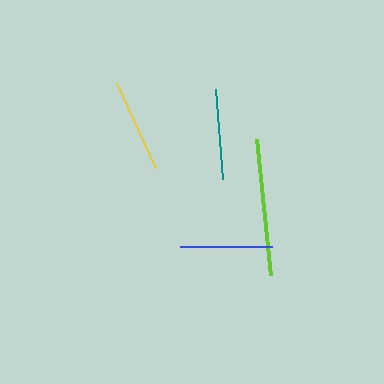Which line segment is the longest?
The lime line is the longest at approximately 136 pixels.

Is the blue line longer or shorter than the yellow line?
The yellow line is longer than the blue line.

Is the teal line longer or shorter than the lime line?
The lime line is longer than the teal line.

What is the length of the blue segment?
The blue segment is approximately 93 pixels long.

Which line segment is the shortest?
The teal line is the shortest at approximately 91 pixels.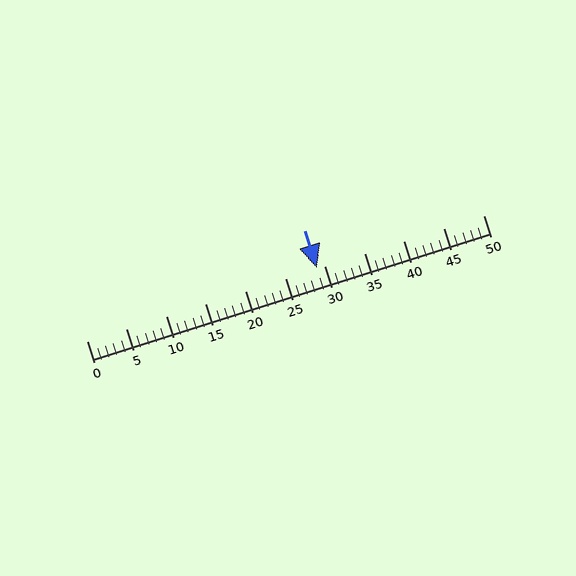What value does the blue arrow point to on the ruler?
The blue arrow points to approximately 29.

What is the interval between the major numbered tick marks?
The major tick marks are spaced 5 units apart.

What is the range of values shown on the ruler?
The ruler shows values from 0 to 50.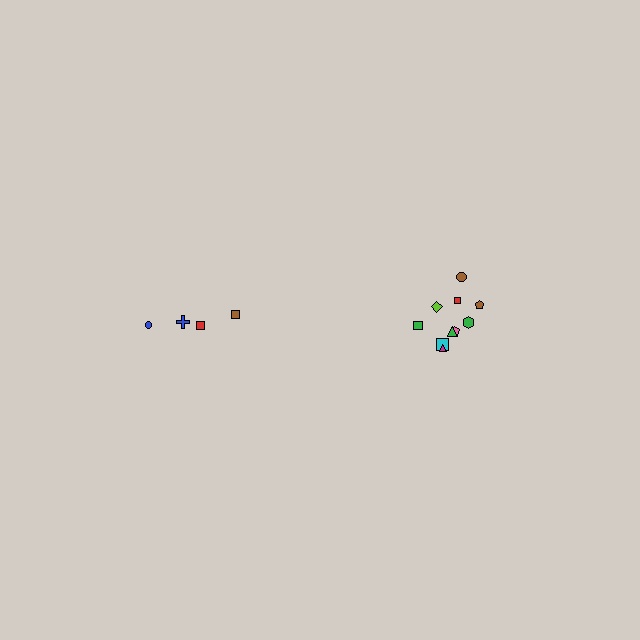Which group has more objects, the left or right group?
The right group.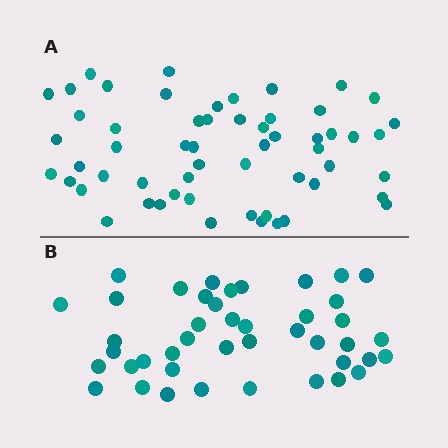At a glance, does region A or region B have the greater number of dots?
Region A (the top region) has more dots.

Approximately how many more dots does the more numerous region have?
Region A has approximately 15 more dots than region B.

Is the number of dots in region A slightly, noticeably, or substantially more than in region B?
Region A has noticeably more, but not dramatically so. The ratio is roughly 1.3 to 1.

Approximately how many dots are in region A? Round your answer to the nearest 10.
About 60 dots. (The exact count is 57, which rounds to 60.)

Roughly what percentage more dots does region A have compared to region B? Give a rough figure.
About 35% more.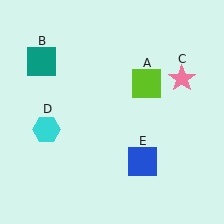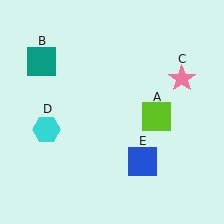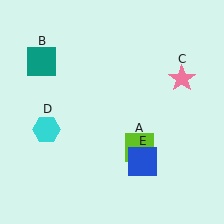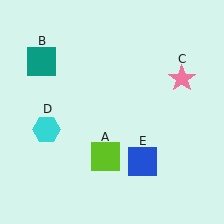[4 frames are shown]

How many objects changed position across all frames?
1 object changed position: lime square (object A).